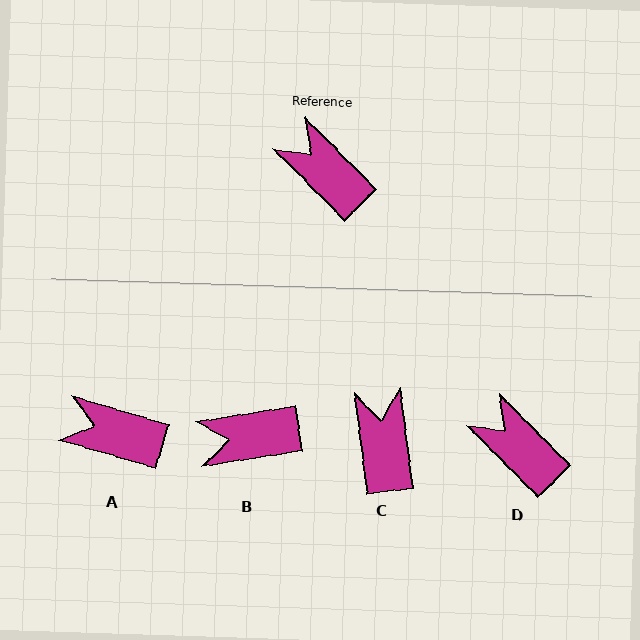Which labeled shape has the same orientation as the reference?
D.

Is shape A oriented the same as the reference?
No, it is off by about 29 degrees.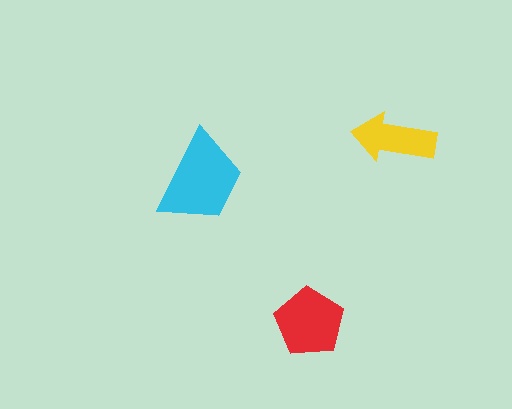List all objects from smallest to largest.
The yellow arrow, the red pentagon, the cyan trapezoid.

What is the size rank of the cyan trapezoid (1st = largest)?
1st.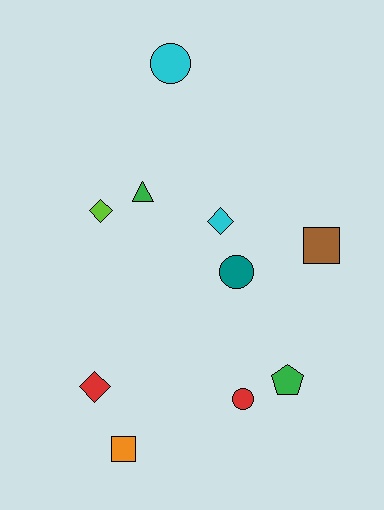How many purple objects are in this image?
There are no purple objects.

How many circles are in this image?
There are 3 circles.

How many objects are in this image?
There are 10 objects.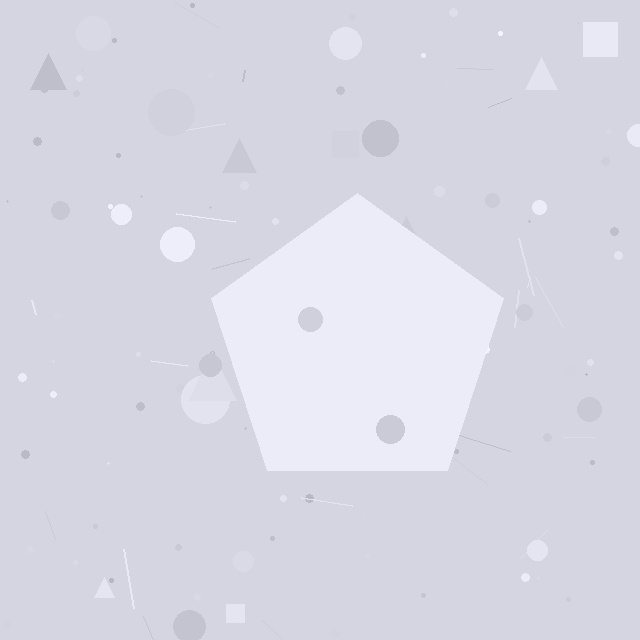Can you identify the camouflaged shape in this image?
The camouflaged shape is a pentagon.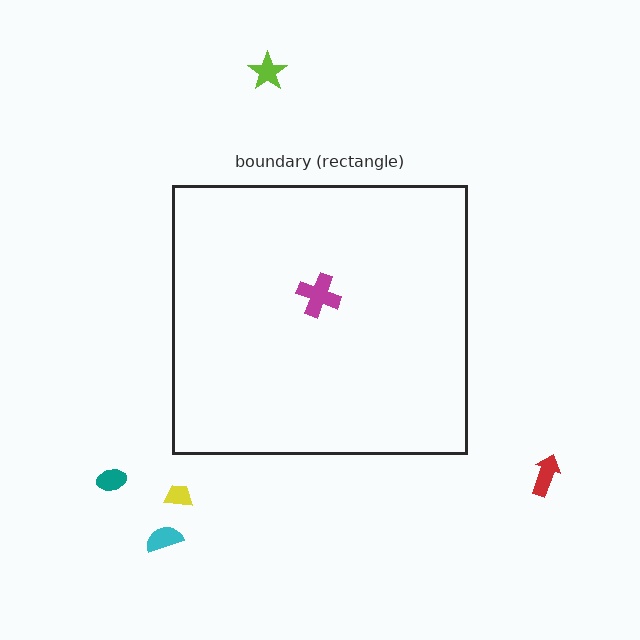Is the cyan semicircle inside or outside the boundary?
Outside.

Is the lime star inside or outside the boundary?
Outside.